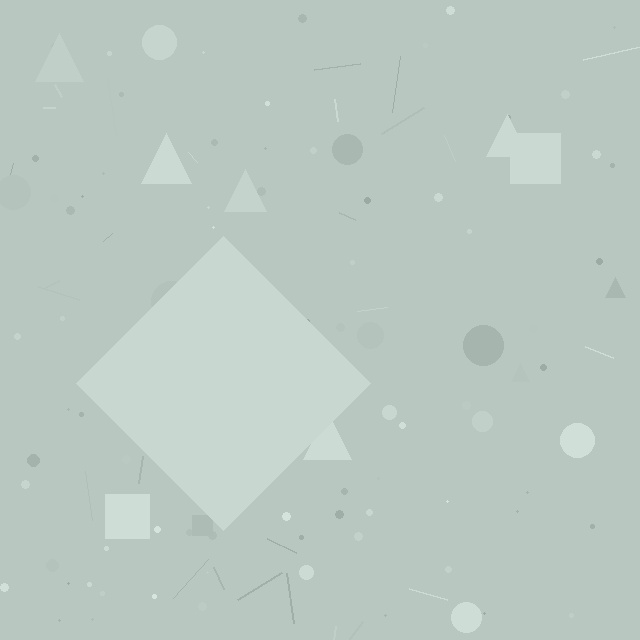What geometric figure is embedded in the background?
A diamond is embedded in the background.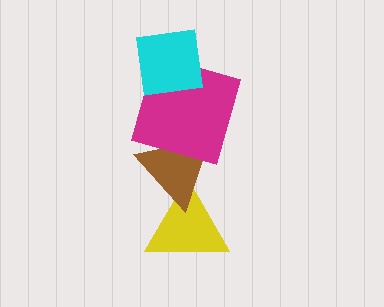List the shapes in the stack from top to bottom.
From top to bottom: the cyan square, the magenta square, the brown triangle, the yellow triangle.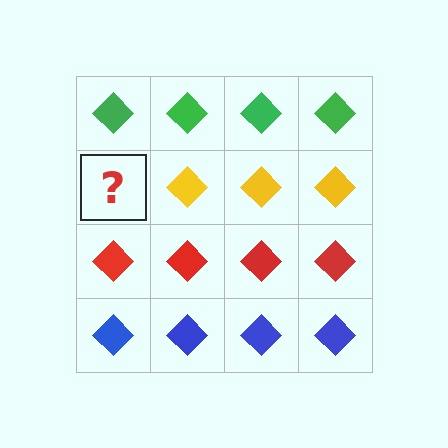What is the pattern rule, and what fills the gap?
The rule is that each row has a consistent color. The gap should be filled with a yellow diamond.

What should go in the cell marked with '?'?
The missing cell should contain a yellow diamond.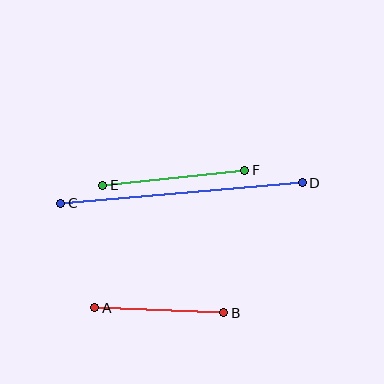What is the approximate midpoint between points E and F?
The midpoint is at approximately (174, 178) pixels.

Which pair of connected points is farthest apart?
Points C and D are farthest apart.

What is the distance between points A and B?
The distance is approximately 129 pixels.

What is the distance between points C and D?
The distance is approximately 242 pixels.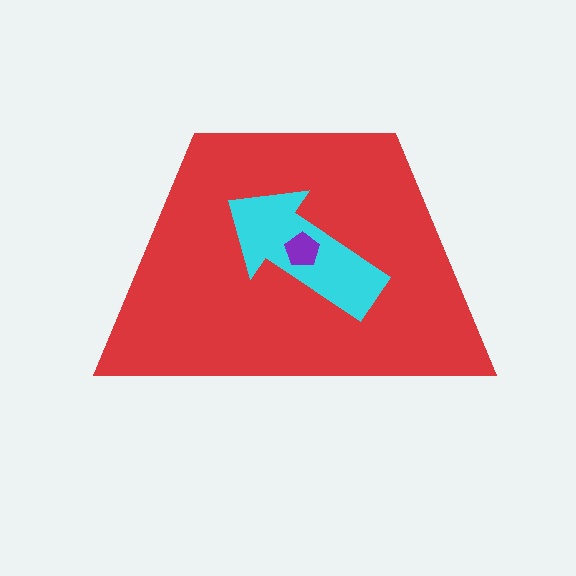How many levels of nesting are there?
3.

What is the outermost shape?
The red trapezoid.